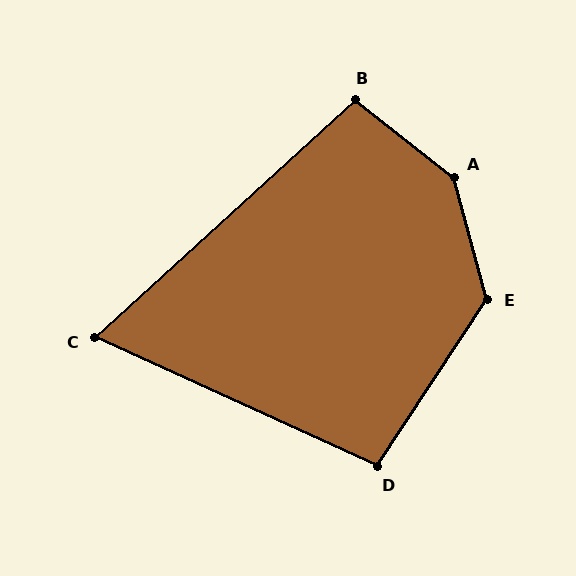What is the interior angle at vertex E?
Approximately 132 degrees (obtuse).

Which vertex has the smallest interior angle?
C, at approximately 67 degrees.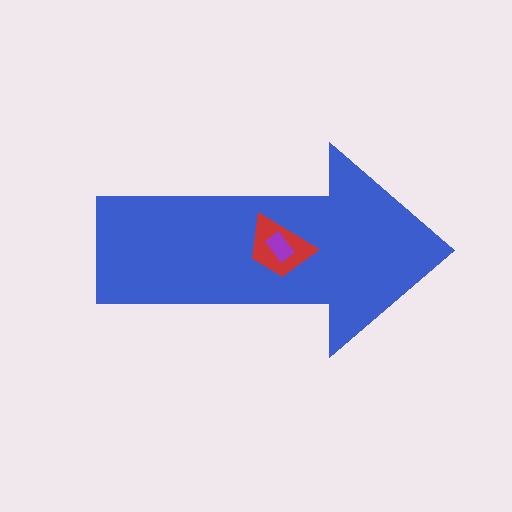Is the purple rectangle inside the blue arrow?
Yes.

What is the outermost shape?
The blue arrow.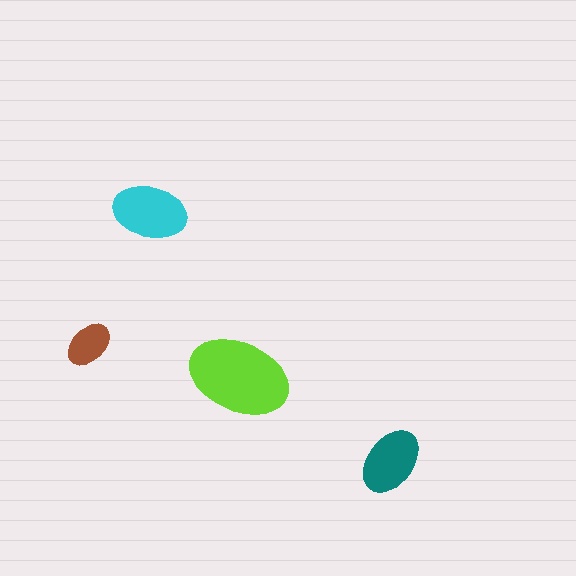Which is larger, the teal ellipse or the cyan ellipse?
The cyan one.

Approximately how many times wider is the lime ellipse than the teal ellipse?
About 1.5 times wider.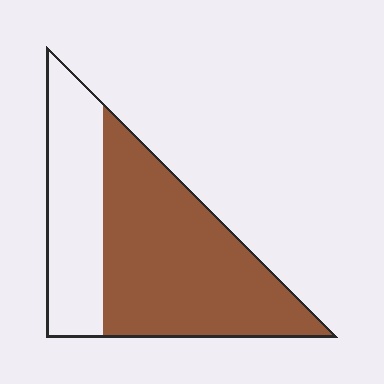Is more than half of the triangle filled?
Yes.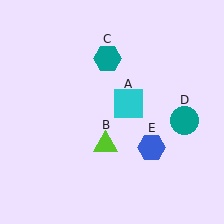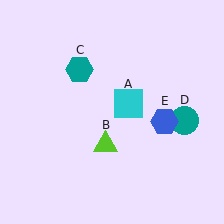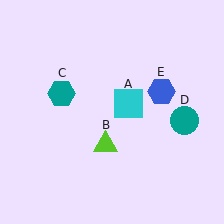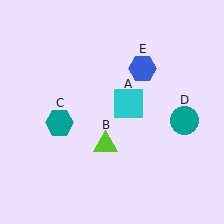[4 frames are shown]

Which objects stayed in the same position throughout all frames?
Cyan square (object A) and lime triangle (object B) and teal circle (object D) remained stationary.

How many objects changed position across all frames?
2 objects changed position: teal hexagon (object C), blue hexagon (object E).